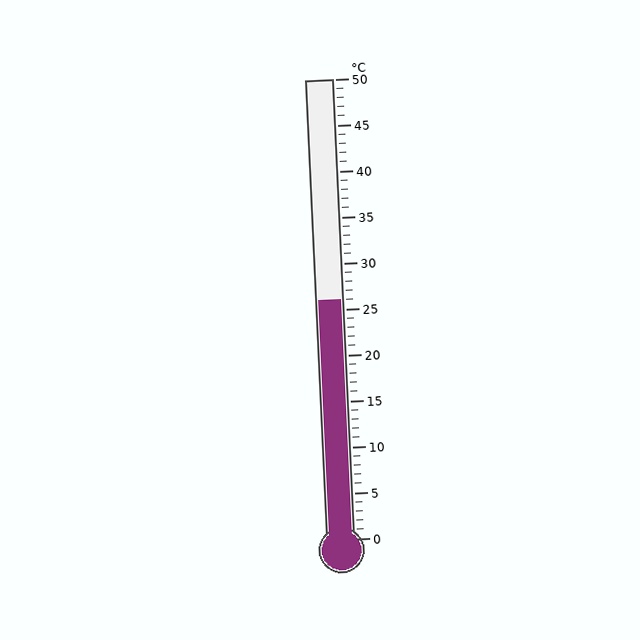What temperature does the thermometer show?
The thermometer shows approximately 26°C.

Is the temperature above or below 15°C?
The temperature is above 15°C.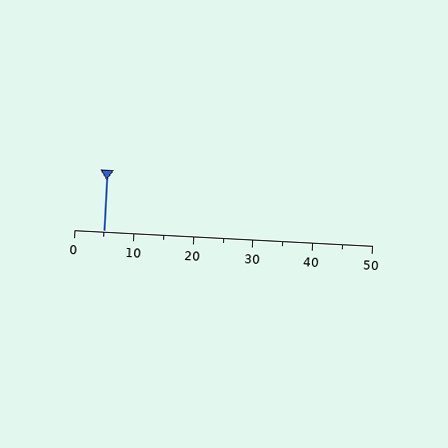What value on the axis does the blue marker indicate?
The marker indicates approximately 5.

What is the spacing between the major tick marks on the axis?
The major ticks are spaced 10 apart.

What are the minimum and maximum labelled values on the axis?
The axis runs from 0 to 50.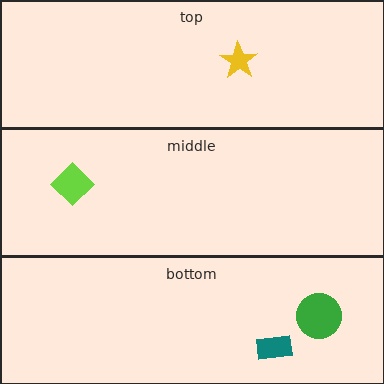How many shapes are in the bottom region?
2.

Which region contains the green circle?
The bottom region.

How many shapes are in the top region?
1.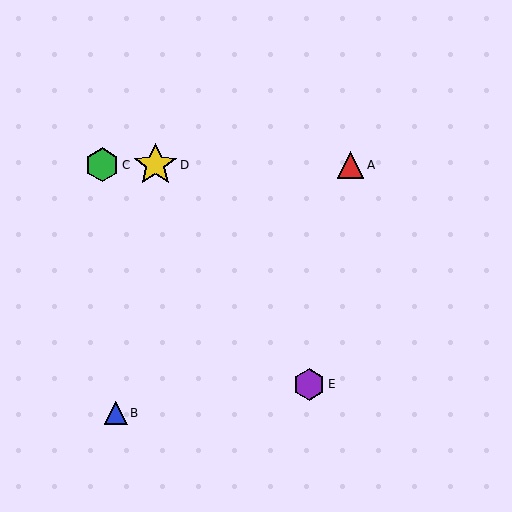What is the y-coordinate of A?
Object A is at y≈165.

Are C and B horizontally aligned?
No, C is at y≈165 and B is at y≈413.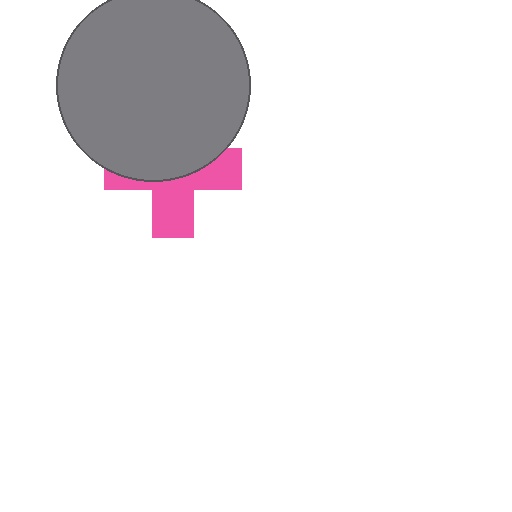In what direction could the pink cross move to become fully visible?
The pink cross could move down. That would shift it out from behind the gray circle entirely.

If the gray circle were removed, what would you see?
You would see the complete pink cross.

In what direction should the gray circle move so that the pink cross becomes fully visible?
The gray circle should move up. That is the shortest direction to clear the overlap and leave the pink cross fully visible.